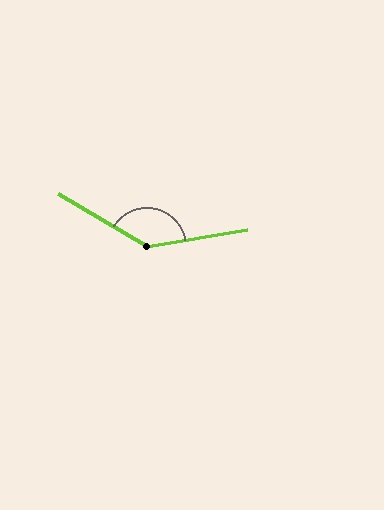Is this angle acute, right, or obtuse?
It is obtuse.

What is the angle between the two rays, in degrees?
Approximately 140 degrees.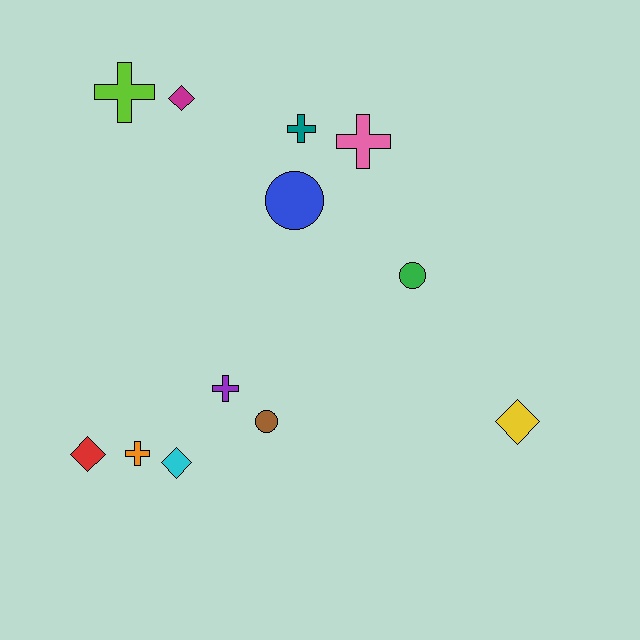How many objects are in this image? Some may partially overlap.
There are 12 objects.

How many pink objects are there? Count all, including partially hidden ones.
There is 1 pink object.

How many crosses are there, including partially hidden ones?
There are 5 crosses.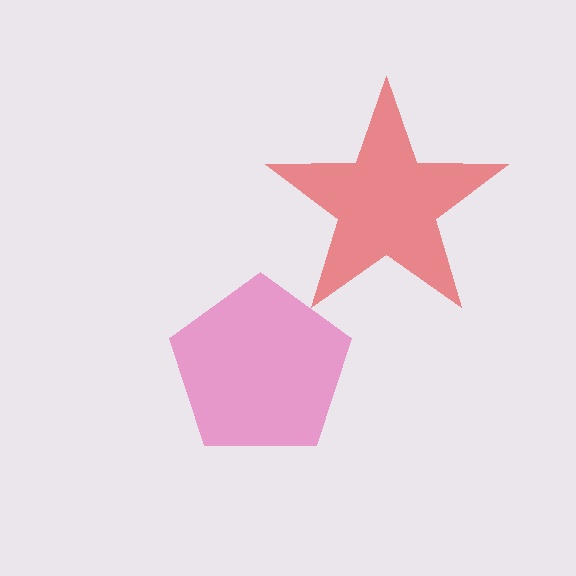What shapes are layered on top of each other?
The layered shapes are: a pink pentagon, a red star.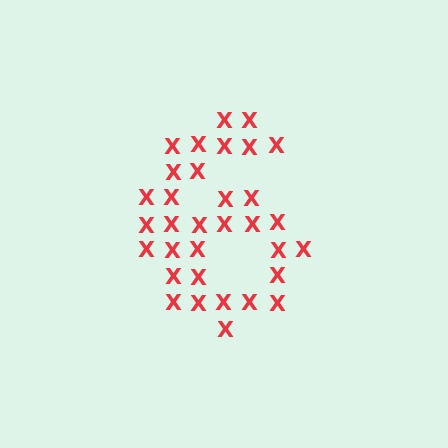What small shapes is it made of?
It is made of small letter X's.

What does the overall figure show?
The overall figure shows the digit 6.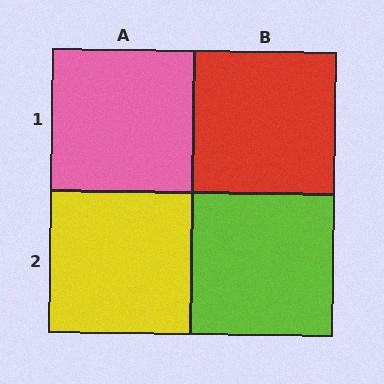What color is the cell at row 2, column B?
Lime.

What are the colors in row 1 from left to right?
Pink, red.